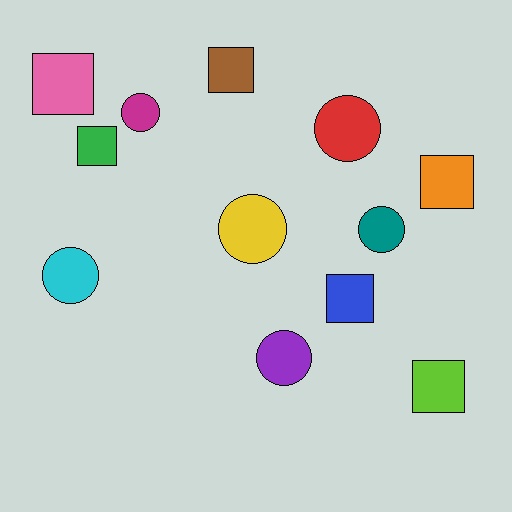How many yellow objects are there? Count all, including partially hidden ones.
There is 1 yellow object.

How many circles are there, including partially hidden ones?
There are 6 circles.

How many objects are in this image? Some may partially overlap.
There are 12 objects.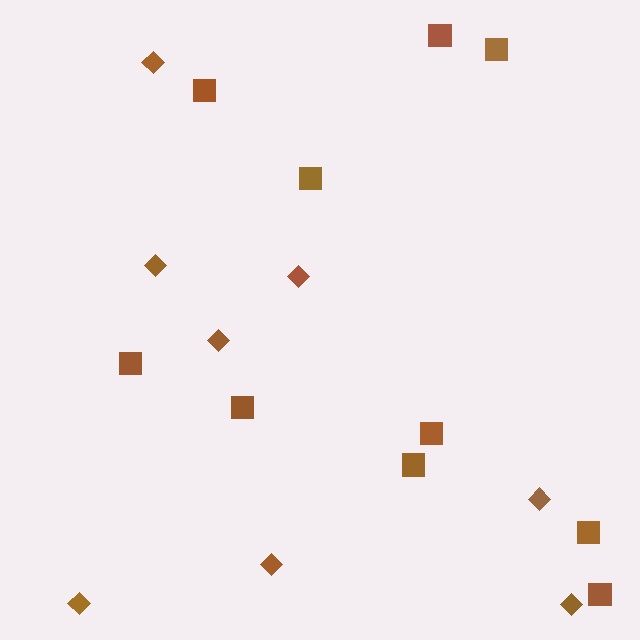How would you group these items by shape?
There are 2 groups: one group of squares (10) and one group of diamonds (8).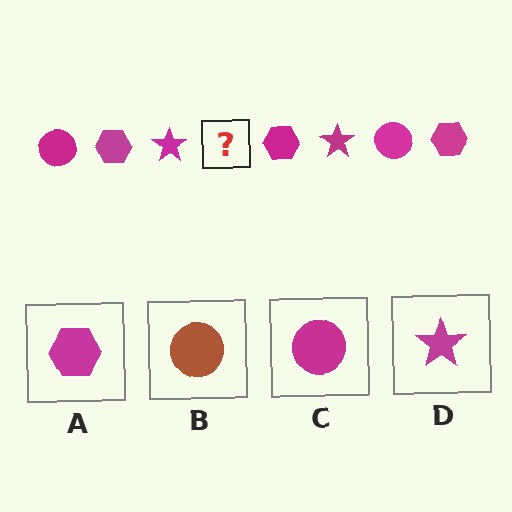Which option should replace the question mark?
Option C.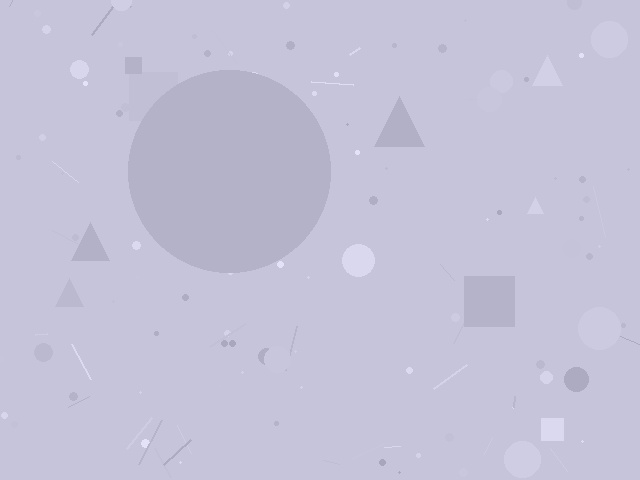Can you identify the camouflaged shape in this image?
The camouflaged shape is a circle.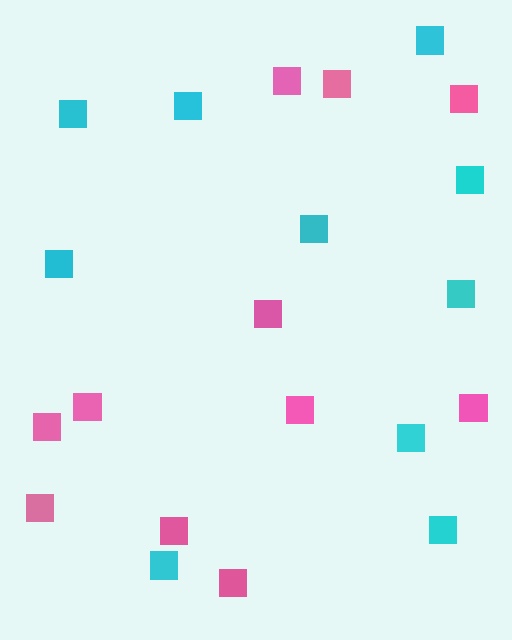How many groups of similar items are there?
There are 2 groups: one group of pink squares (11) and one group of cyan squares (10).